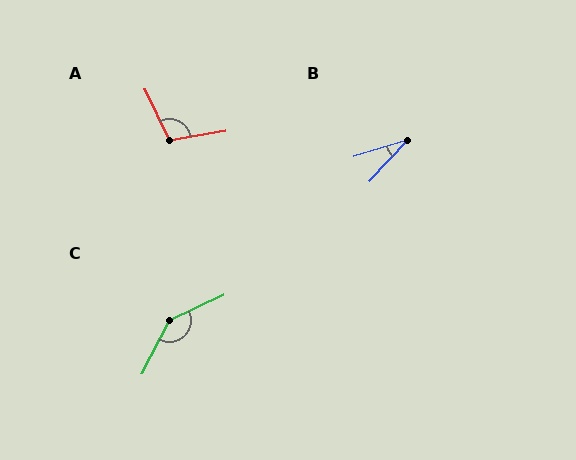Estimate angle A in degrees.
Approximately 107 degrees.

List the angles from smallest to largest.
B (30°), A (107°), C (142°).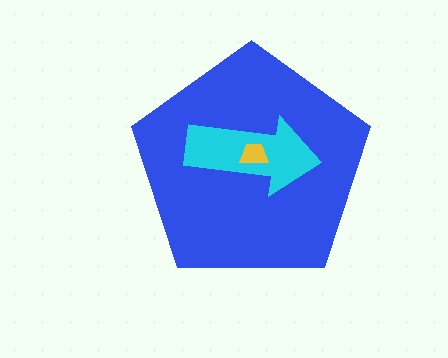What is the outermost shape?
The blue pentagon.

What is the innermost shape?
The yellow trapezoid.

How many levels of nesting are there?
3.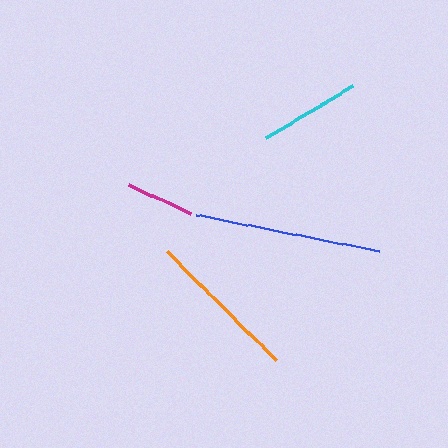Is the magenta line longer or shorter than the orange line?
The orange line is longer than the magenta line.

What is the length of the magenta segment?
The magenta segment is approximately 68 pixels long.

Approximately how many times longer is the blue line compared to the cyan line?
The blue line is approximately 1.8 times the length of the cyan line.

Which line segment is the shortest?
The magenta line is the shortest at approximately 68 pixels.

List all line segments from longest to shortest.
From longest to shortest: blue, orange, cyan, magenta.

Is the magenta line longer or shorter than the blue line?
The blue line is longer than the magenta line.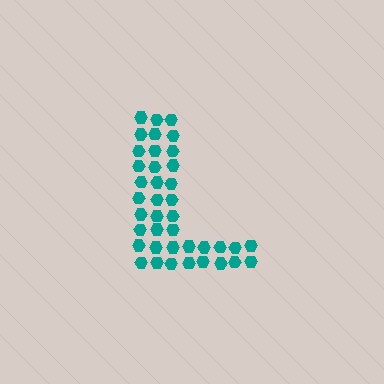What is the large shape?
The large shape is the letter L.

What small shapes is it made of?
It is made of small hexagons.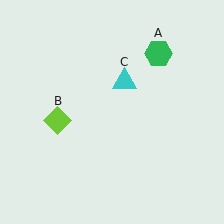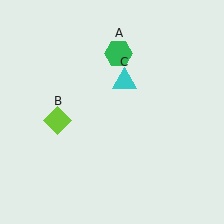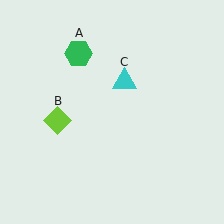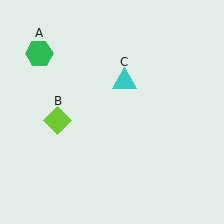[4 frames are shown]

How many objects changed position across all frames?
1 object changed position: green hexagon (object A).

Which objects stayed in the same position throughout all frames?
Lime diamond (object B) and cyan triangle (object C) remained stationary.